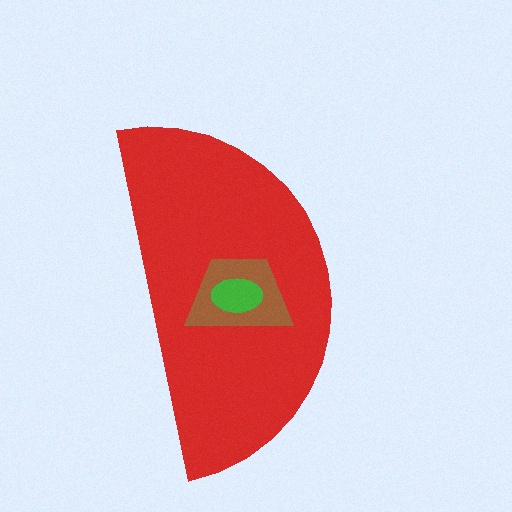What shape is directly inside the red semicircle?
The brown trapezoid.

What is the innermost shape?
The green ellipse.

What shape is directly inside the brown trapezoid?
The green ellipse.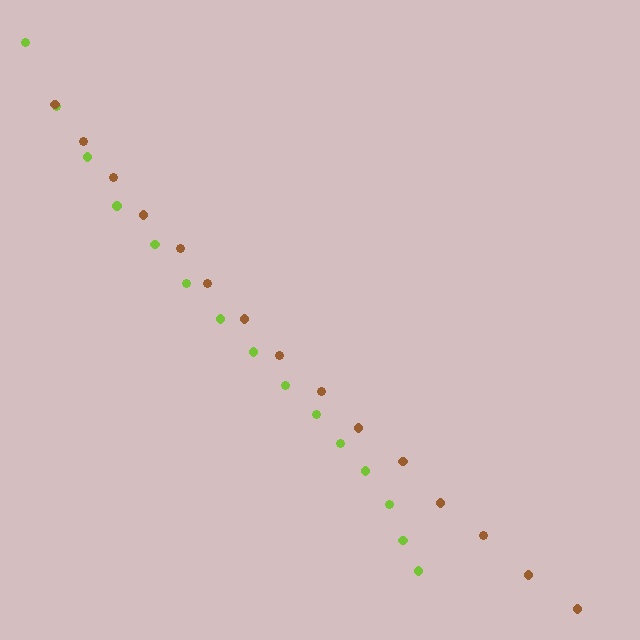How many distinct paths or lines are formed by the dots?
There are 2 distinct paths.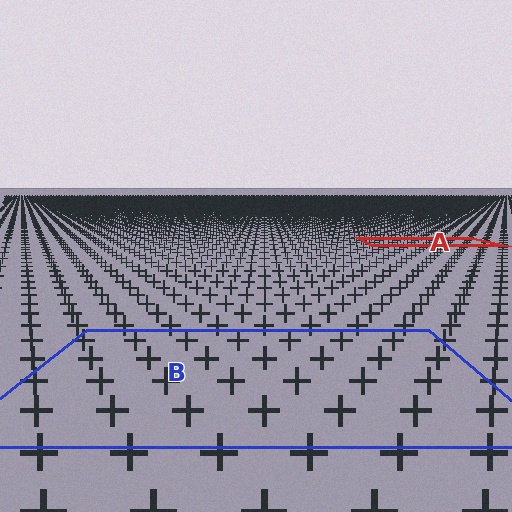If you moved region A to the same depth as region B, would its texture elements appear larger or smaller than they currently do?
They would appear larger. At a closer depth, the same texture elements are projected at a bigger on-screen size.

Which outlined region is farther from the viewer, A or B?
Region A is farther from the viewer — the texture elements inside it appear smaller and more densely packed.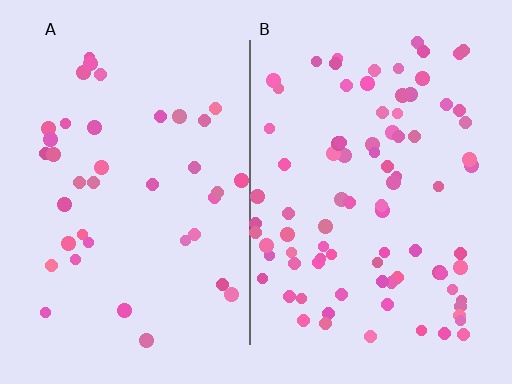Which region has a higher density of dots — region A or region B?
B (the right).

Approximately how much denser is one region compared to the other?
Approximately 2.2× — region B over region A.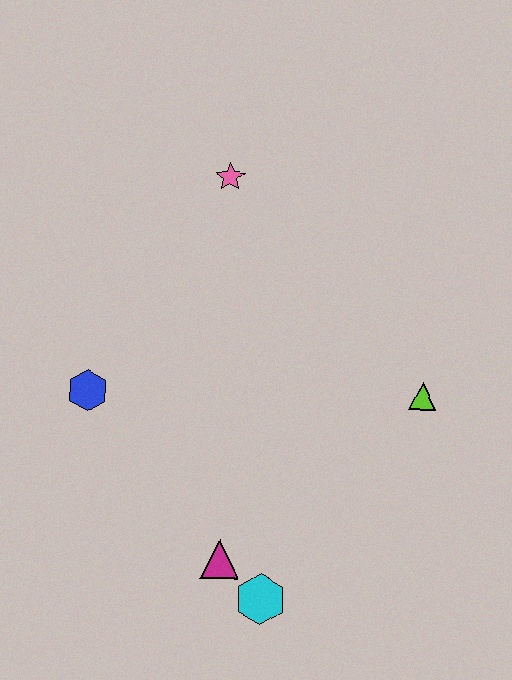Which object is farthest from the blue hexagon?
The lime triangle is farthest from the blue hexagon.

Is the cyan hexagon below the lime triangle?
Yes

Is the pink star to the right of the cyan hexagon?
No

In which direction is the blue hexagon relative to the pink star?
The blue hexagon is below the pink star.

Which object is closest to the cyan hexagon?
The magenta triangle is closest to the cyan hexagon.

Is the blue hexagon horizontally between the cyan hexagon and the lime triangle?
No